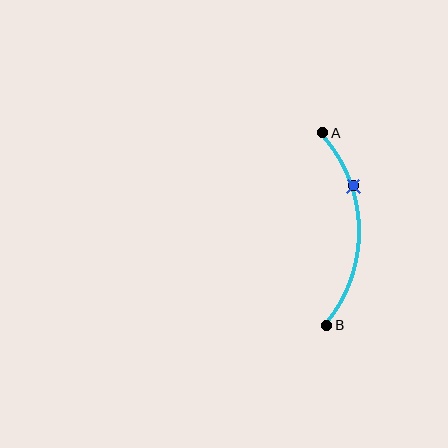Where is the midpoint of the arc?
The arc midpoint is the point on the curve farthest from the straight line joining A and B. It sits to the right of that line.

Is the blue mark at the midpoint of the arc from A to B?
No. The blue mark lies on the arc but is closer to endpoint A. The arc midpoint would be at the point on the curve equidistant along the arc from both A and B.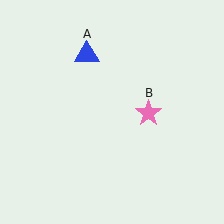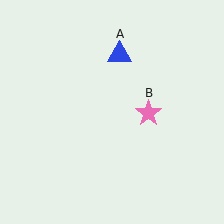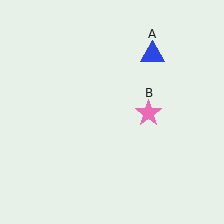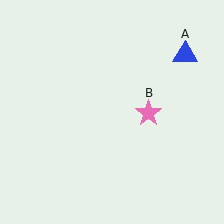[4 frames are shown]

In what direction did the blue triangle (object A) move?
The blue triangle (object A) moved right.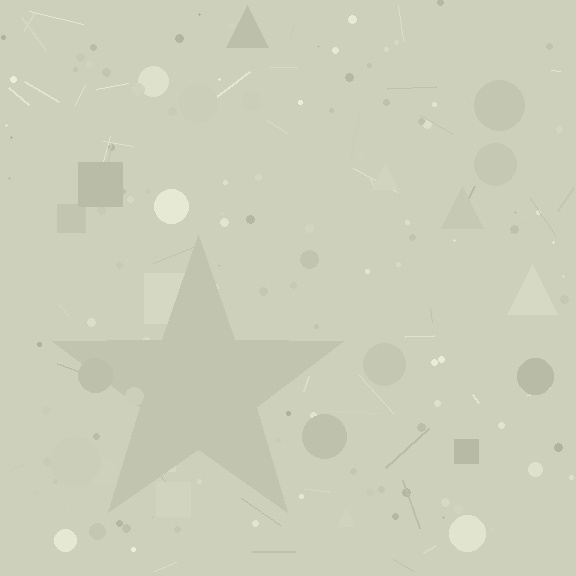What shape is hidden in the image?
A star is hidden in the image.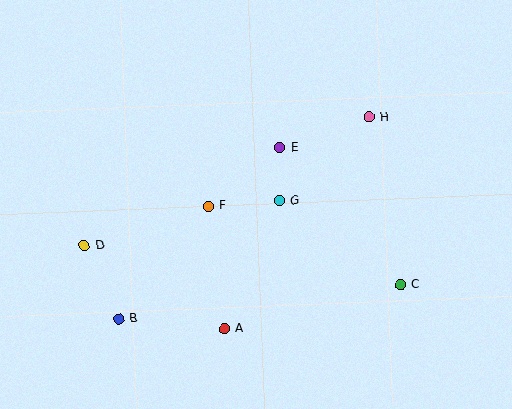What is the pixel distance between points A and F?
The distance between A and F is 124 pixels.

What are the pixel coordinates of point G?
Point G is at (279, 201).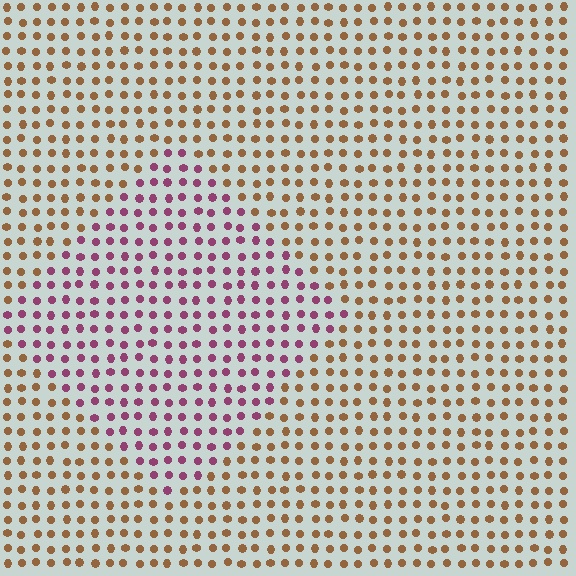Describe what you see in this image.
The image is filled with small brown elements in a uniform arrangement. A diamond-shaped region is visible where the elements are tinted to a slightly different hue, forming a subtle color boundary.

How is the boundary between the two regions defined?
The boundary is defined purely by a slight shift in hue (about 64 degrees). Spacing, size, and orientation are identical on both sides.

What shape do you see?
I see a diamond.